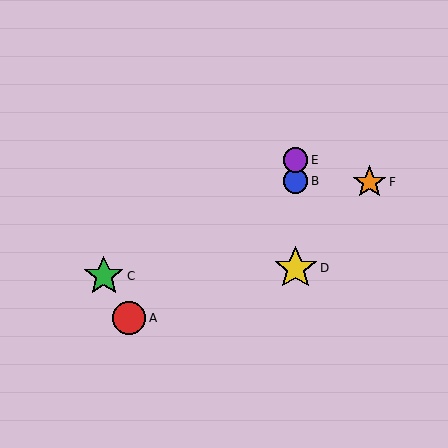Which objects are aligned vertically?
Objects B, D, E are aligned vertically.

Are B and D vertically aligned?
Yes, both are at x≈296.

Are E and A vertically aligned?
No, E is at x≈296 and A is at x≈129.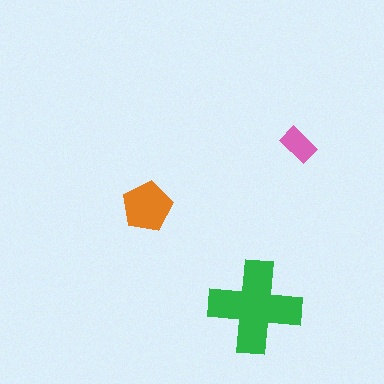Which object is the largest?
The green cross.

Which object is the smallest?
The pink rectangle.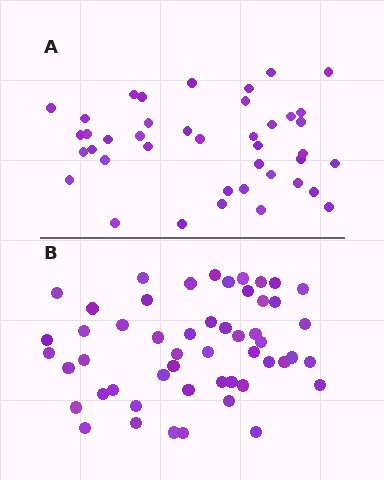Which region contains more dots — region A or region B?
Region B (the bottom region) has more dots.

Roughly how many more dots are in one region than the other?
Region B has roughly 12 or so more dots than region A.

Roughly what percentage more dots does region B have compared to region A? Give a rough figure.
About 25% more.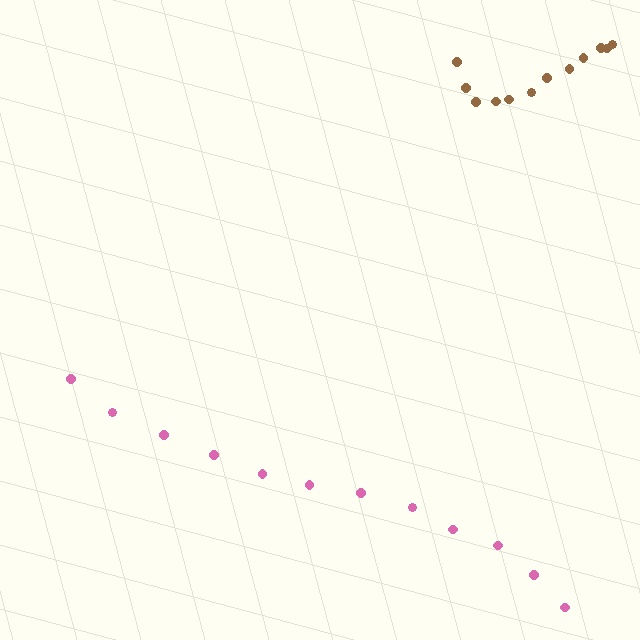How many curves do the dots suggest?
There are 2 distinct paths.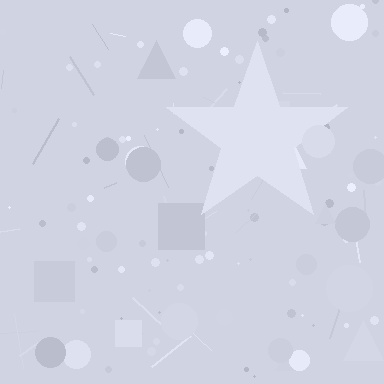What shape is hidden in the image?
A star is hidden in the image.